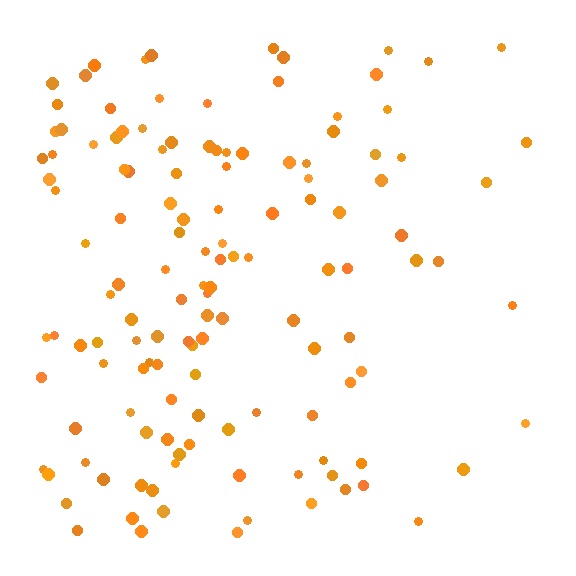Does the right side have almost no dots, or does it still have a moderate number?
Still a moderate number, just noticeably fewer than the left.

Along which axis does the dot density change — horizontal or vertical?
Horizontal.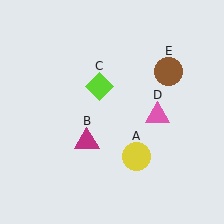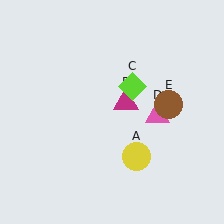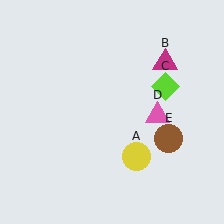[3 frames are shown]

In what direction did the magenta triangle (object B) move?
The magenta triangle (object B) moved up and to the right.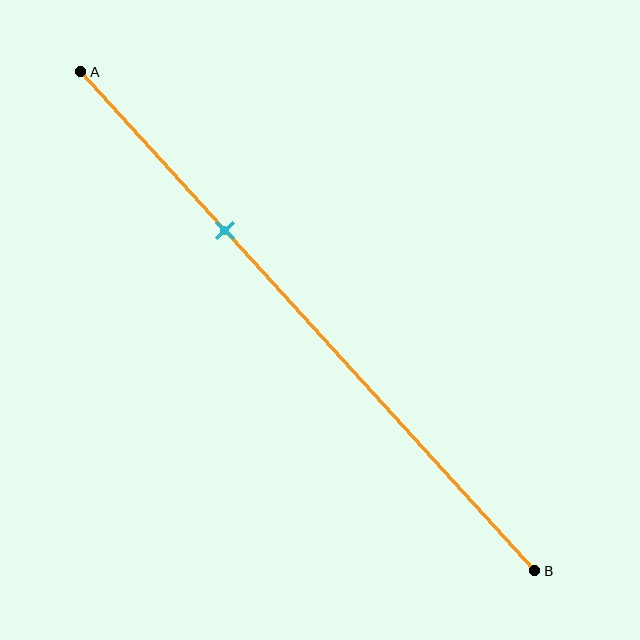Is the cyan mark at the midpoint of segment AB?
No, the mark is at about 30% from A, not at the 50% midpoint.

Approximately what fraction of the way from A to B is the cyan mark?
The cyan mark is approximately 30% of the way from A to B.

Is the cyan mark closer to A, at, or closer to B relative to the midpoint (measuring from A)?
The cyan mark is closer to point A than the midpoint of segment AB.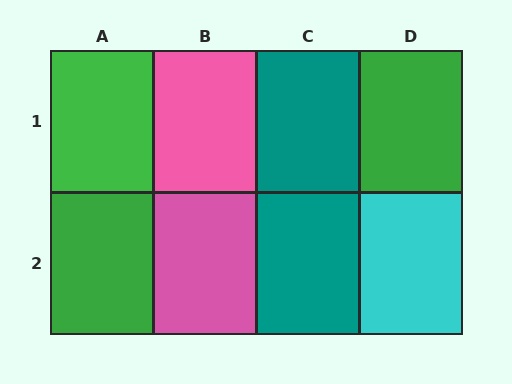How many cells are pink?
2 cells are pink.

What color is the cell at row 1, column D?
Green.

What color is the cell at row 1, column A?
Green.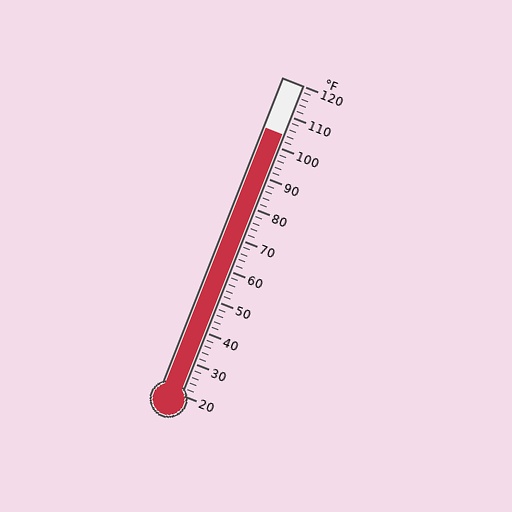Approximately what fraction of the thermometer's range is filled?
The thermometer is filled to approximately 85% of its range.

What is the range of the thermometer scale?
The thermometer scale ranges from 20°F to 120°F.